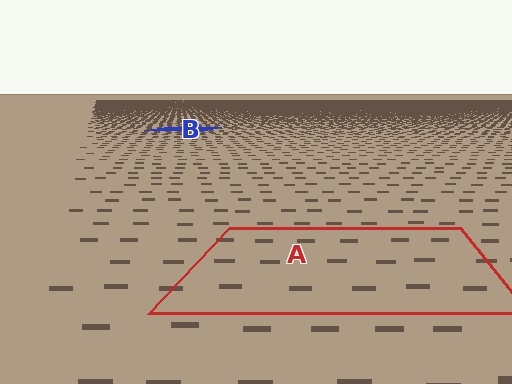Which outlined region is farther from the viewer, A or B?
Region B is farther from the viewer — the texture elements inside it appear smaller and more densely packed.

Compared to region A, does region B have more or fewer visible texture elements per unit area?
Region B has more texture elements per unit area — they are packed more densely because it is farther away.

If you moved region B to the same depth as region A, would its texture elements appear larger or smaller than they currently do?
They would appear larger. At a closer depth, the same texture elements are projected at a bigger on-screen size.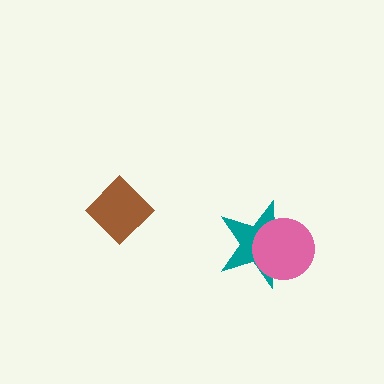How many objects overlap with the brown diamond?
0 objects overlap with the brown diamond.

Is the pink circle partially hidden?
No, no other shape covers it.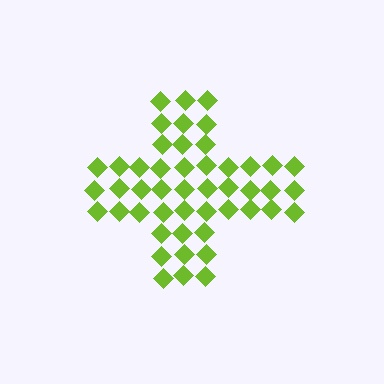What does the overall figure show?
The overall figure shows a cross.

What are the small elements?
The small elements are diamonds.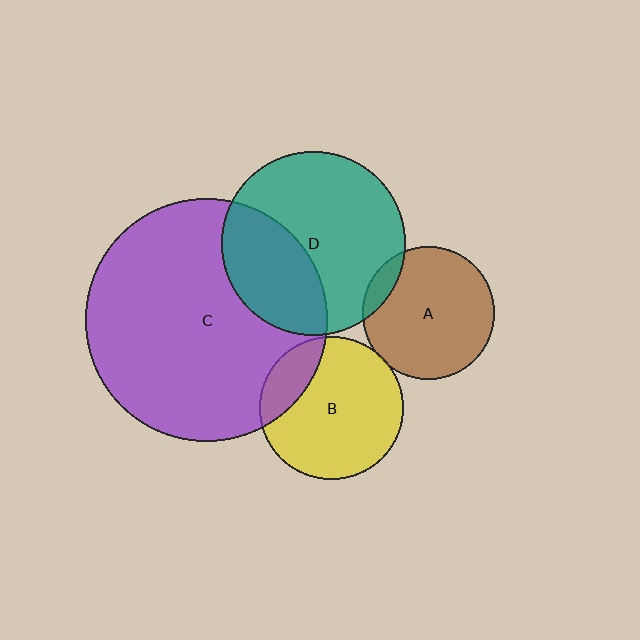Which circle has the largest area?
Circle C (purple).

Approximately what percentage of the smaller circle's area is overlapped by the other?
Approximately 5%.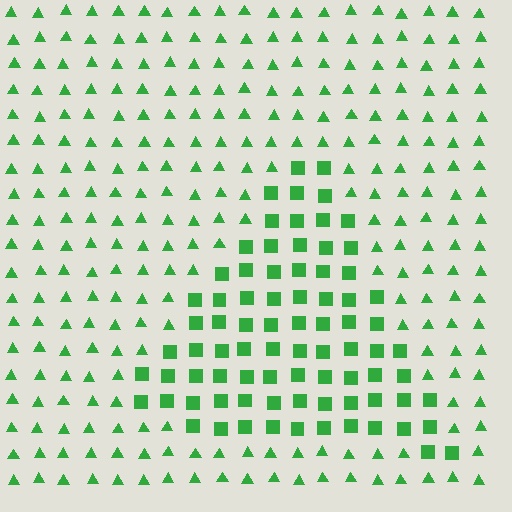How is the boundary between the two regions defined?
The boundary is defined by a change in element shape: squares inside vs. triangles outside. All elements share the same color and spacing.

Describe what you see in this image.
The image is filled with small green elements arranged in a uniform grid. A triangle-shaped region contains squares, while the surrounding area contains triangles. The boundary is defined purely by the change in element shape.